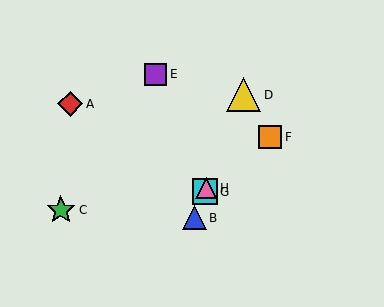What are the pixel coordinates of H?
Object H is at (206, 188).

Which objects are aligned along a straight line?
Objects B, D, G, H are aligned along a straight line.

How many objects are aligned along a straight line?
4 objects (B, D, G, H) are aligned along a straight line.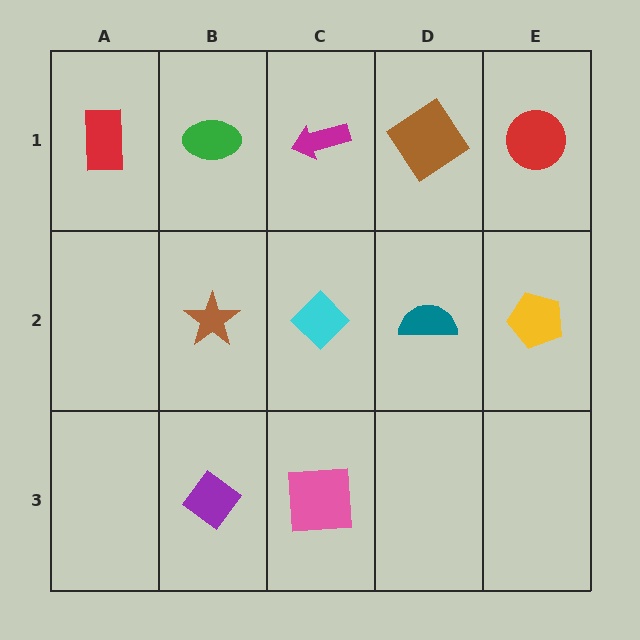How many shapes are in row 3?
2 shapes.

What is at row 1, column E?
A red circle.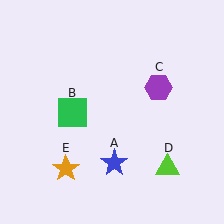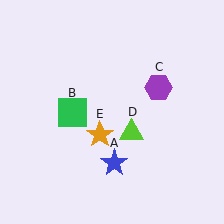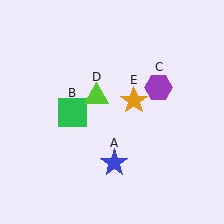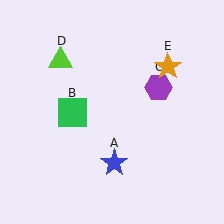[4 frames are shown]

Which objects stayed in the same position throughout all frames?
Blue star (object A) and green square (object B) and purple hexagon (object C) remained stationary.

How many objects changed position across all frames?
2 objects changed position: lime triangle (object D), orange star (object E).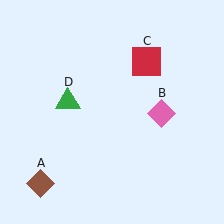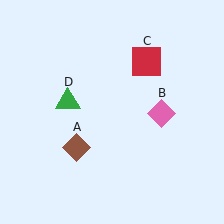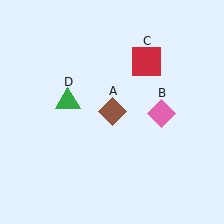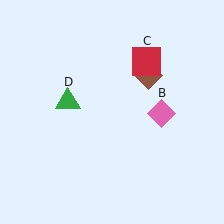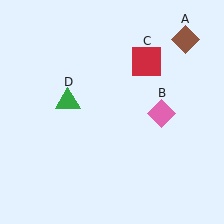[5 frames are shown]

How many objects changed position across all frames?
1 object changed position: brown diamond (object A).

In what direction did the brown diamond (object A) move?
The brown diamond (object A) moved up and to the right.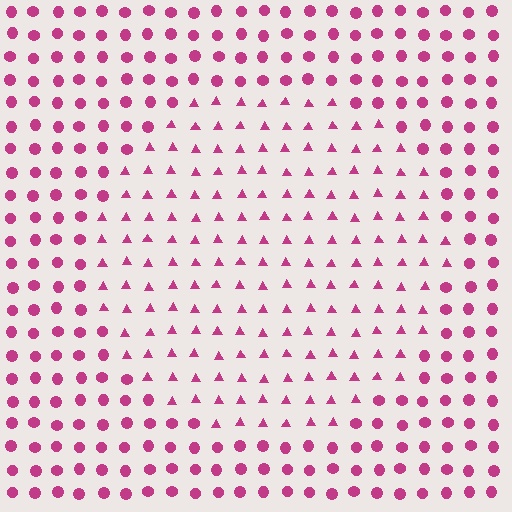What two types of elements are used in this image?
The image uses triangles inside the circle region and circles outside it.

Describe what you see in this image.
The image is filled with small magenta elements arranged in a uniform grid. A circle-shaped region contains triangles, while the surrounding area contains circles. The boundary is defined purely by the change in element shape.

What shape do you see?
I see a circle.